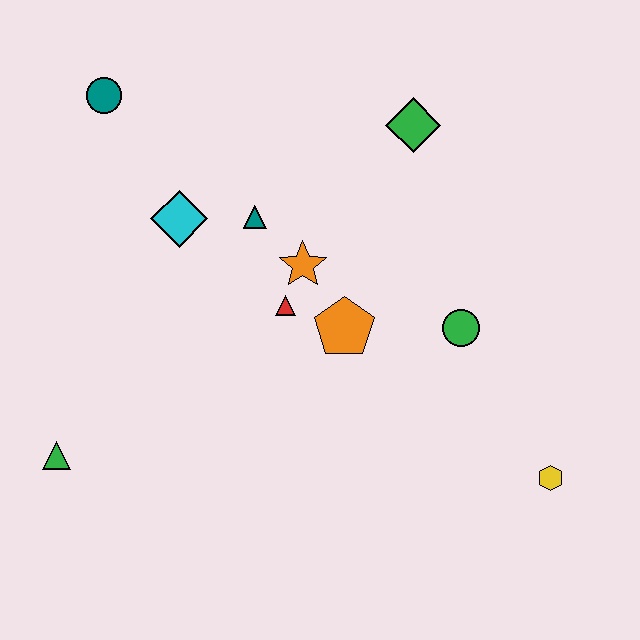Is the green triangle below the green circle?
Yes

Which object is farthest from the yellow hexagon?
The teal circle is farthest from the yellow hexagon.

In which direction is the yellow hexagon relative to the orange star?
The yellow hexagon is to the right of the orange star.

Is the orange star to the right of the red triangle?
Yes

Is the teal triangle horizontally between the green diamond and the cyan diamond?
Yes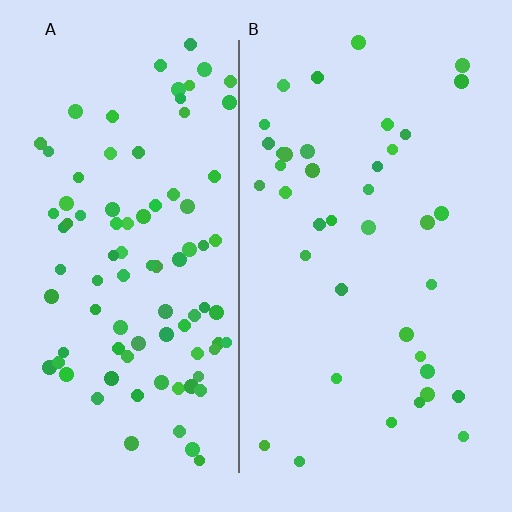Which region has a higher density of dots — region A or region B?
A (the left).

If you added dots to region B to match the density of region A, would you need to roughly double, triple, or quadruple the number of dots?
Approximately double.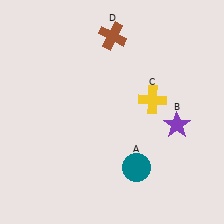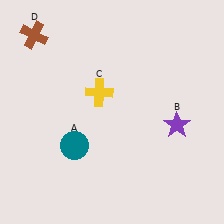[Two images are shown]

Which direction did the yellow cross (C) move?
The yellow cross (C) moved left.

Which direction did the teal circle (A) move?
The teal circle (A) moved left.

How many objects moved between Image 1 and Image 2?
3 objects moved between the two images.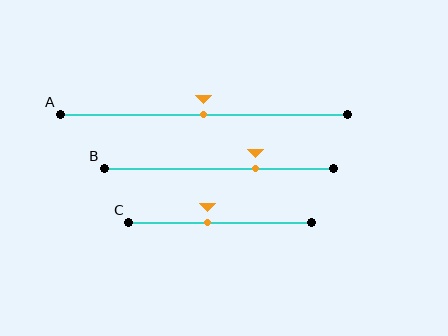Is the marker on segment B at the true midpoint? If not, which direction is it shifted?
No, the marker on segment B is shifted to the right by about 16% of the segment length.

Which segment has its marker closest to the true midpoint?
Segment A has its marker closest to the true midpoint.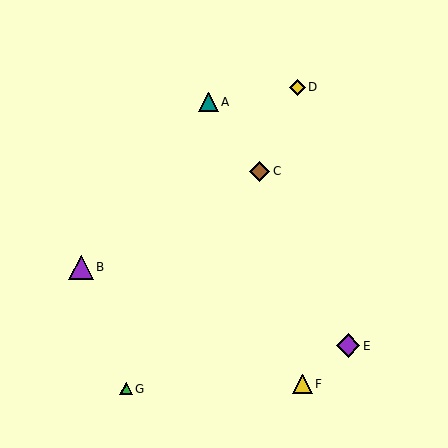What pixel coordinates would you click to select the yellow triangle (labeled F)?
Click at (302, 384) to select the yellow triangle F.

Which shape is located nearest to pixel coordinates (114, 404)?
The green triangle (labeled G) at (126, 389) is nearest to that location.